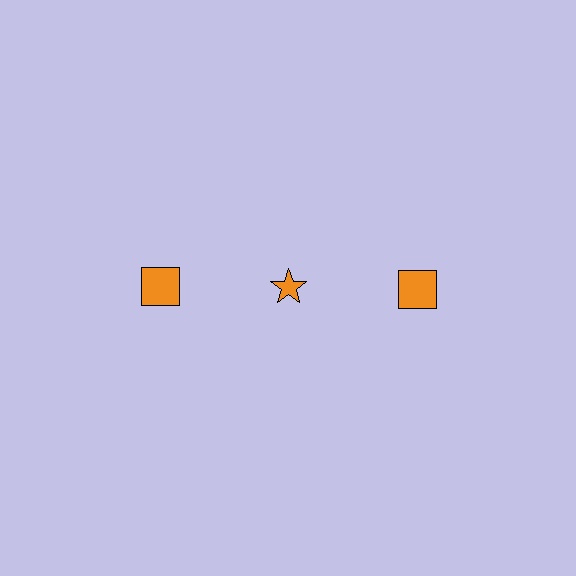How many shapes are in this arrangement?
There are 3 shapes arranged in a grid pattern.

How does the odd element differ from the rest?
It has a different shape: star instead of square.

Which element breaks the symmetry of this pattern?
The orange star in the top row, second from left column breaks the symmetry. All other shapes are orange squares.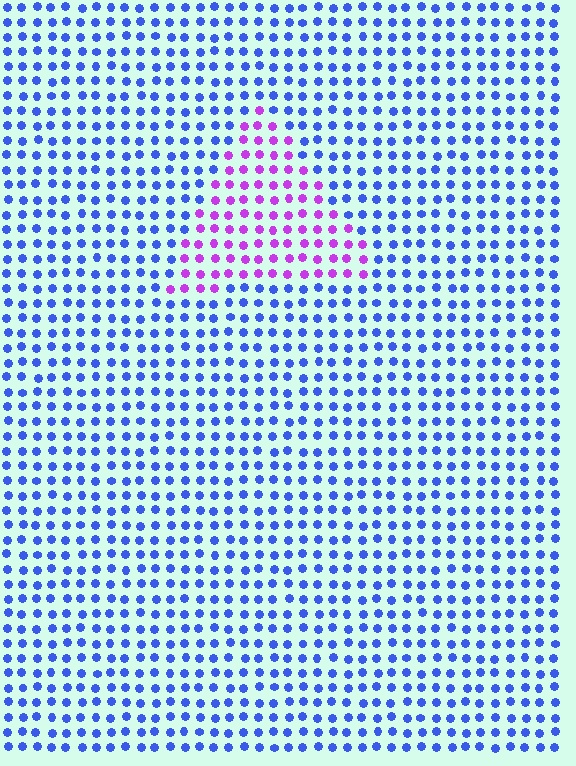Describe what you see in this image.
The image is filled with small blue elements in a uniform arrangement. A triangle-shaped region is visible where the elements are tinted to a slightly different hue, forming a subtle color boundary.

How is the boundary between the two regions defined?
The boundary is defined purely by a slight shift in hue (about 61 degrees). Spacing, size, and orientation are identical on both sides.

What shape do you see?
I see a triangle.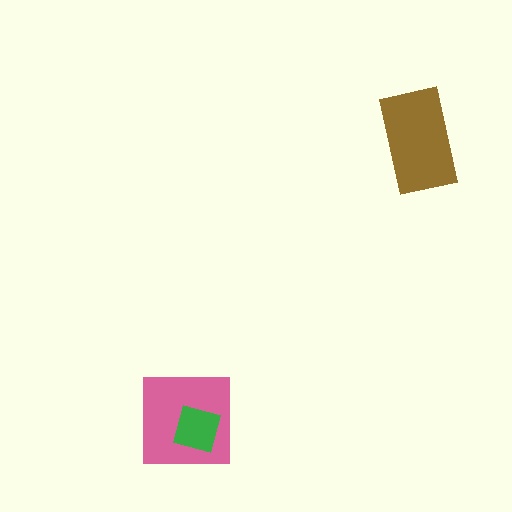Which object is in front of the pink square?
The green square is in front of the pink square.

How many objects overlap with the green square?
1 object overlaps with the green square.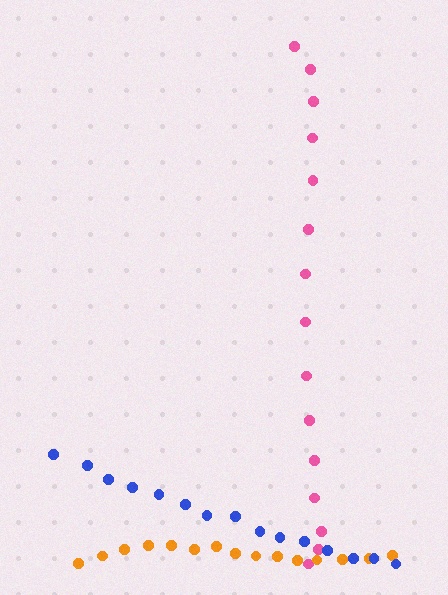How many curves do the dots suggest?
There are 3 distinct paths.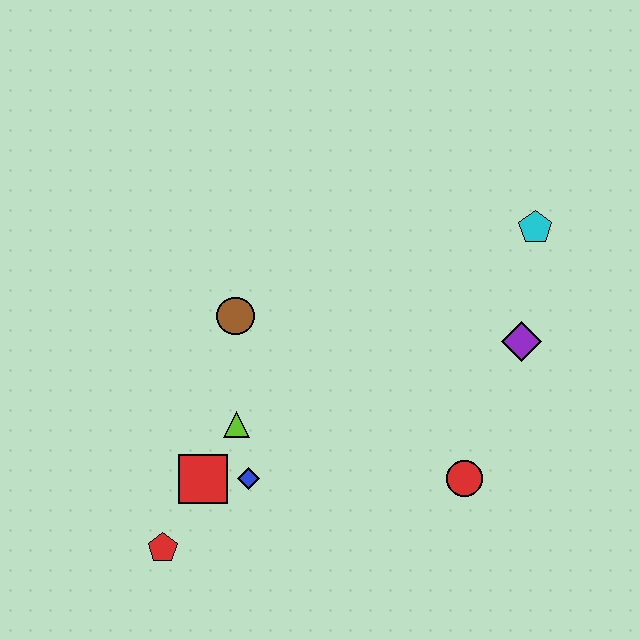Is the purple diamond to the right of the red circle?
Yes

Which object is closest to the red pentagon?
The red square is closest to the red pentagon.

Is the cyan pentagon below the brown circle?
No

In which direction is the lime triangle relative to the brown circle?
The lime triangle is below the brown circle.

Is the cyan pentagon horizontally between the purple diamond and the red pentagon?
No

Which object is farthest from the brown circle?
The cyan pentagon is farthest from the brown circle.